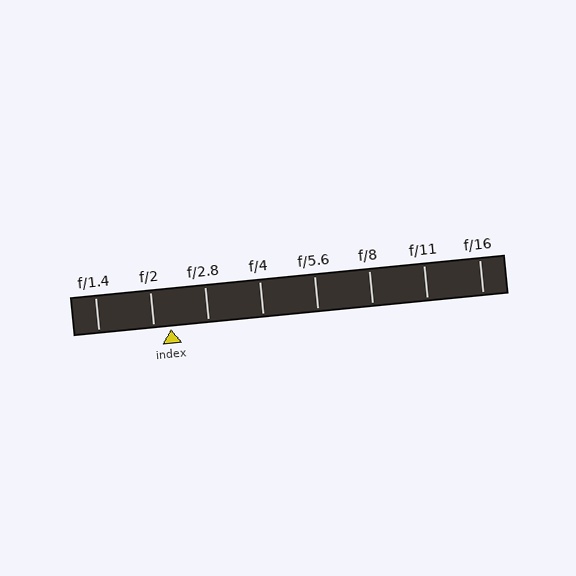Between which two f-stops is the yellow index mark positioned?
The index mark is between f/2 and f/2.8.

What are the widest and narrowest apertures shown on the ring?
The widest aperture shown is f/1.4 and the narrowest is f/16.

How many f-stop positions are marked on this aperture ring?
There are 8 f-stop positions marked.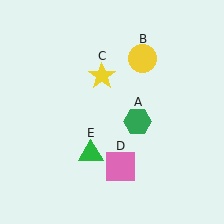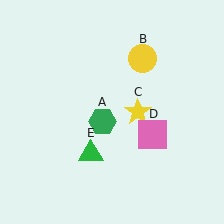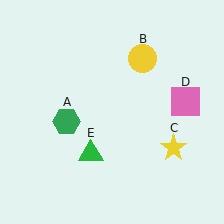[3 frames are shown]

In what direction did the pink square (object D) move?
The pink square (object D) moved up and to the right.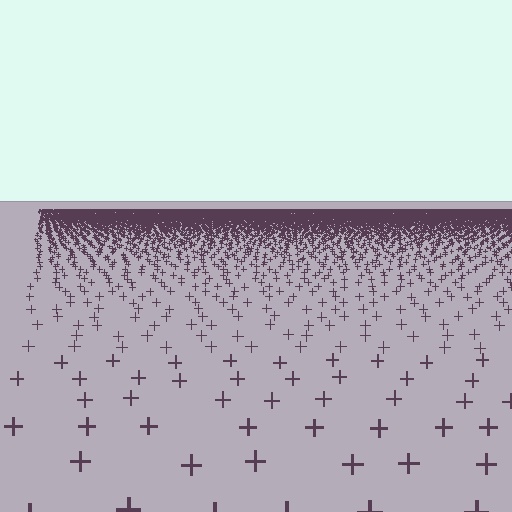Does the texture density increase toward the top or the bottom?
Density increases toward the top.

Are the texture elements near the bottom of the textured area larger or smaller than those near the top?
Larger. Near the bottom, elements are closer to the viewer and appear at a bigger on-screen size.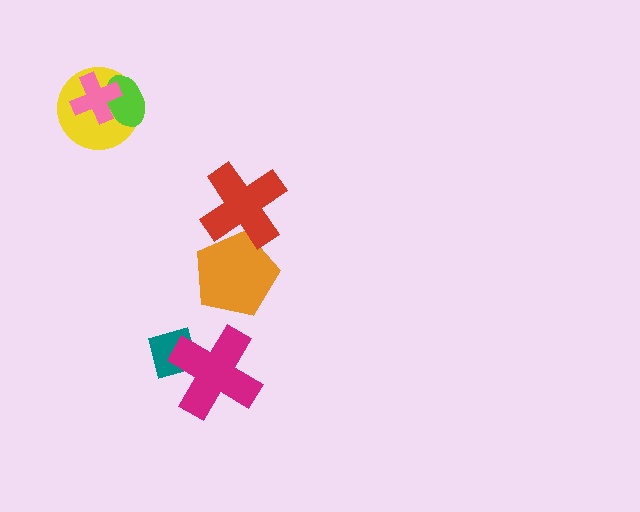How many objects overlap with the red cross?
1 object overlaps with the red cross.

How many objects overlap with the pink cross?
2 objects overlap with the pink cross.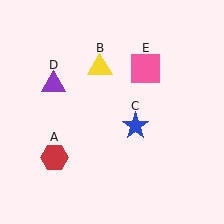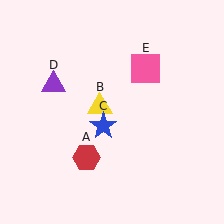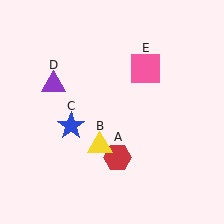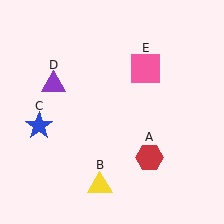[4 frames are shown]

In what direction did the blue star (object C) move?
The blue star (object C) moved left.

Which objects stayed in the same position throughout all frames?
Purple triangle (object D) and pink square (object E) remained stationary.